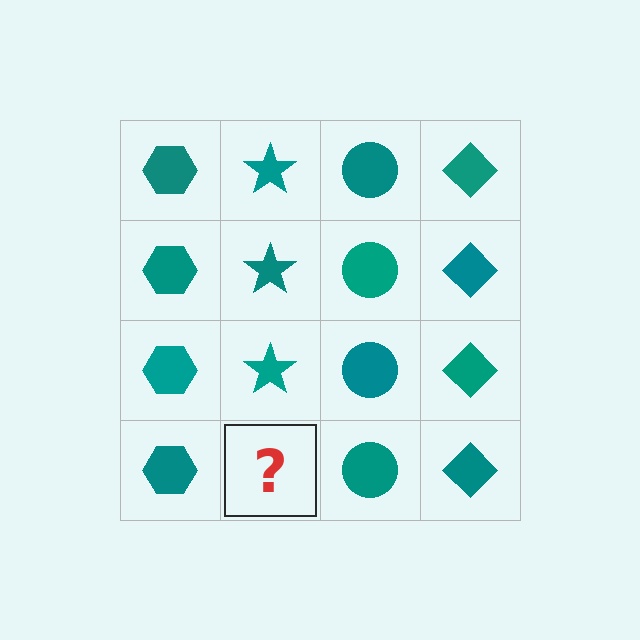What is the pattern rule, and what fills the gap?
The rule is that each column has a consistent shape. The gap should be filled with a teal star.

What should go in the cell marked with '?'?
The missing cell should contain a teal star.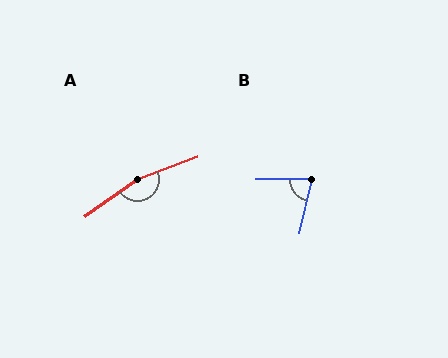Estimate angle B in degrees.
Approximately 77 degrees.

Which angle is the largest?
A, at approximately 164 degrees.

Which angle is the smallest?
B, at approximately 77 degrees.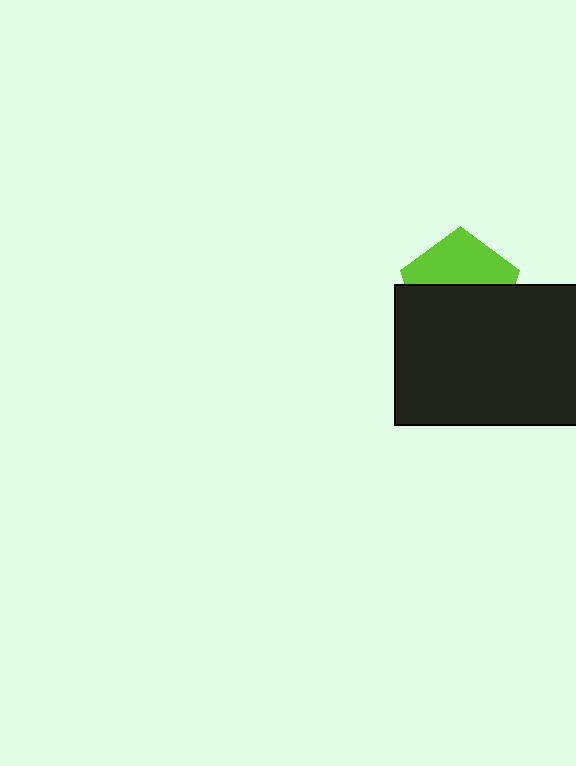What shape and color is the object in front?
The object in front is a black rectangle.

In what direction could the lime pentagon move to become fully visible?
The lime pentagon could move up. That would shift it out from behind the black rectangle entirely.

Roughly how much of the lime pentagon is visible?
A small part of it is visible (roughly 44%).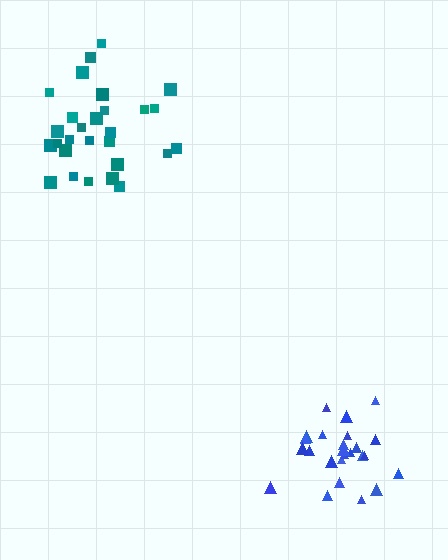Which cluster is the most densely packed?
Blue.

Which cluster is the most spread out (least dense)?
Teal.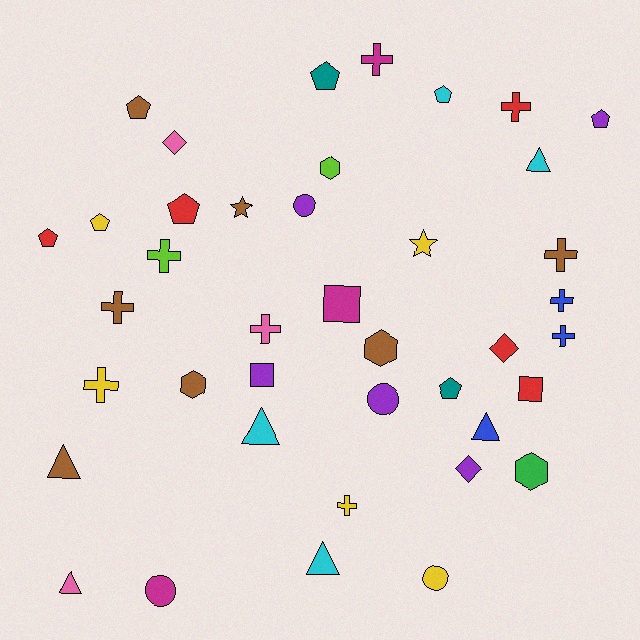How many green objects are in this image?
There is 1 green object.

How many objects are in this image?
There are 40 objects.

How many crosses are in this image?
There are 10 crosses.